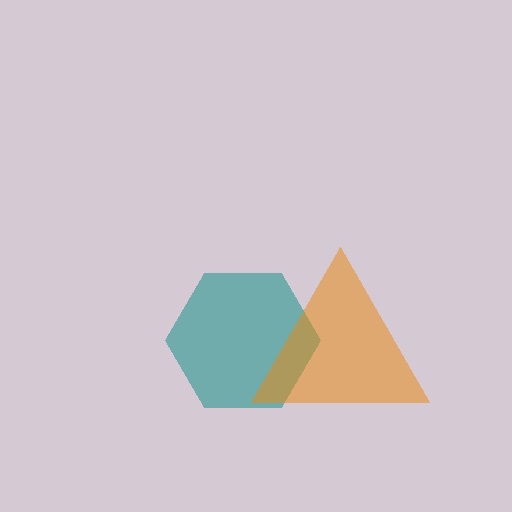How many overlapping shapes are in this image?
There are 2 overlapping shapes in the image.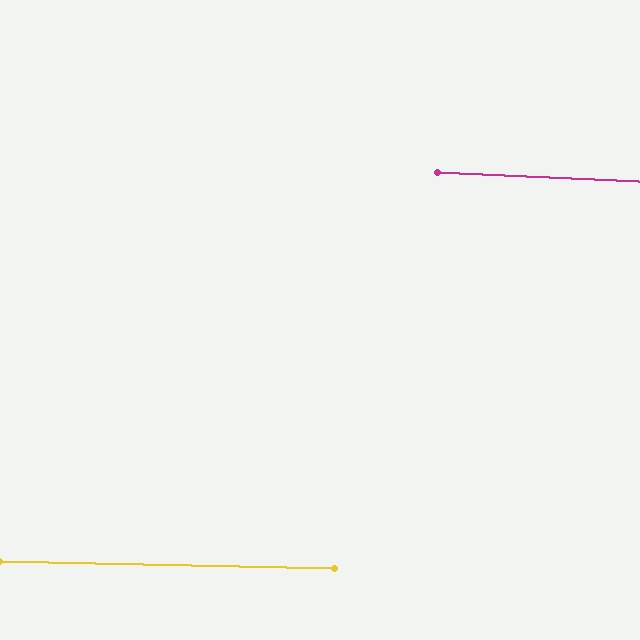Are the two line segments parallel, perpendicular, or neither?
Parallel — their directions differ by only 1.3°.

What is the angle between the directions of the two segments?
Approximately 1 degree.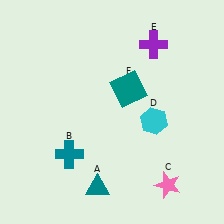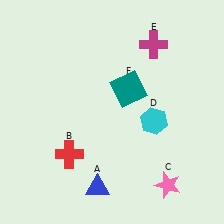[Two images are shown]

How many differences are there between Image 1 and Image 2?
There are 3 differences between the two images.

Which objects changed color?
A changed from teal to blue. B changed from teal to red. E changed from purple to magenta.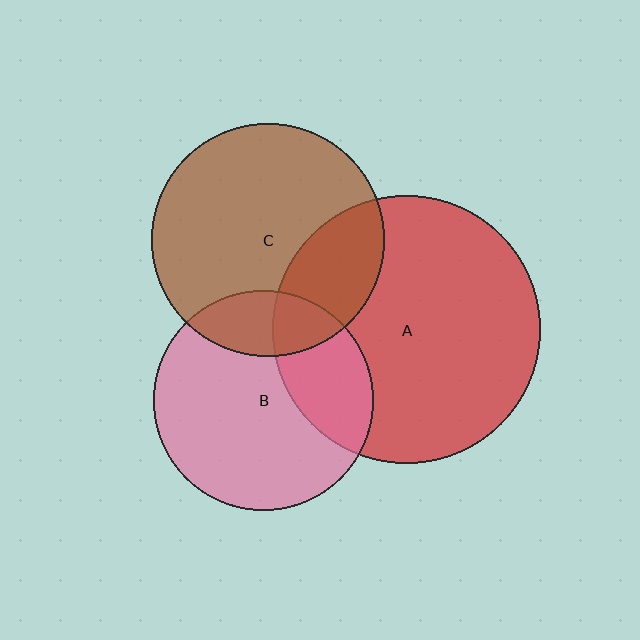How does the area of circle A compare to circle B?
Approximately 1.5 times.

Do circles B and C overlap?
Yes.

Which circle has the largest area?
Circle A (red).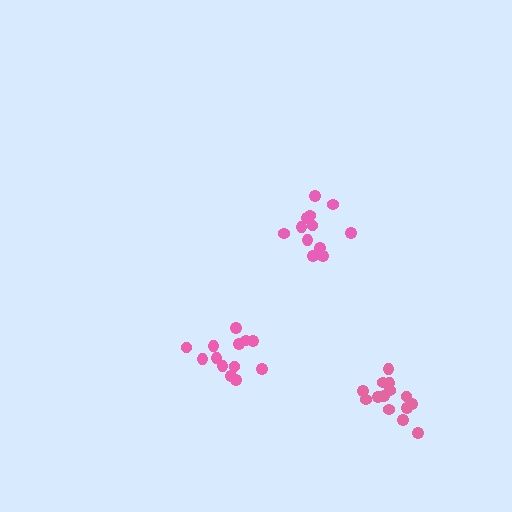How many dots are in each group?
Group 1: 13 dots, Group 2: 12 dots, Group 3: 14 dots (39 total).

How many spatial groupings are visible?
There are 3 spatial groupings.